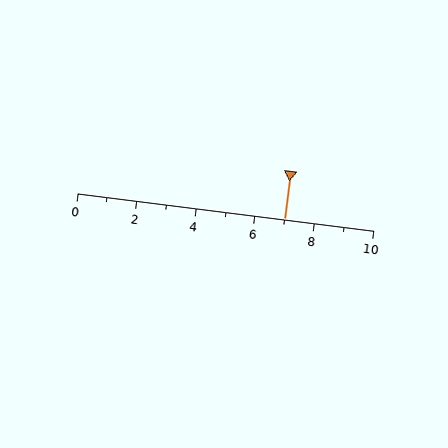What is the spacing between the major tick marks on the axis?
The major ticks are spaced 2 apart.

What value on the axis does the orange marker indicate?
The marker indicates approximately 7.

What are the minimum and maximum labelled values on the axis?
The axis runs from 0 to 10.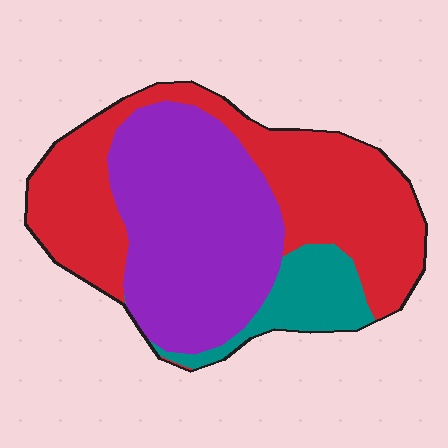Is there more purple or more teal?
Purple.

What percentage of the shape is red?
Red covers 45% of the shape.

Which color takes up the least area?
Teal, at roughly 10%.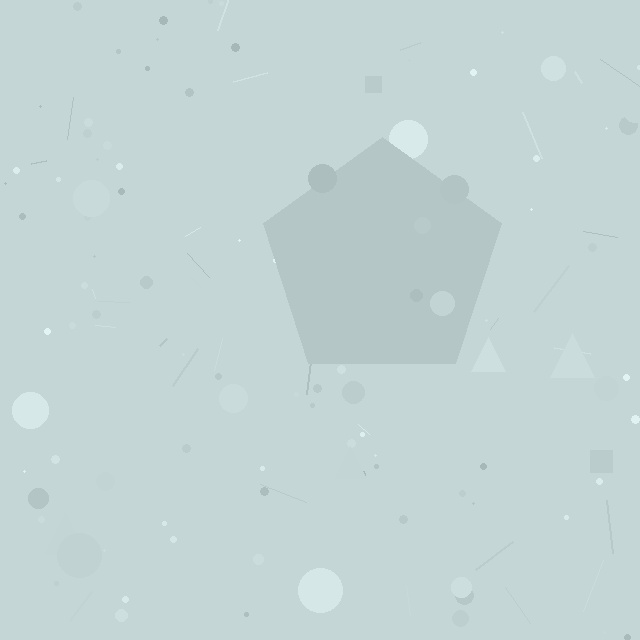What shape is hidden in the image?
A pentagon is hidden in the image.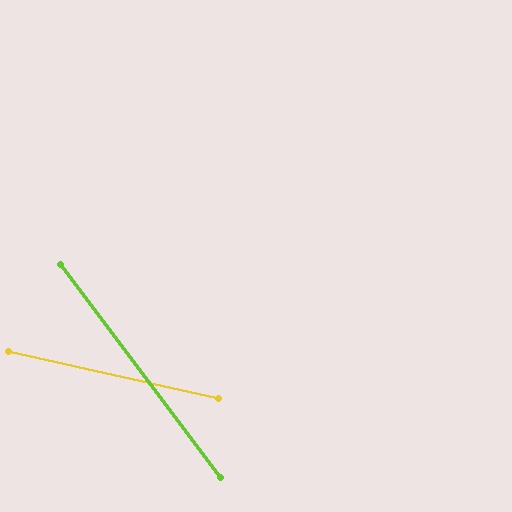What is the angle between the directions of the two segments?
Approximately 41 degrees.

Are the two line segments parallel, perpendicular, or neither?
Neither parallel nor perpendicular — they differ by about 41°.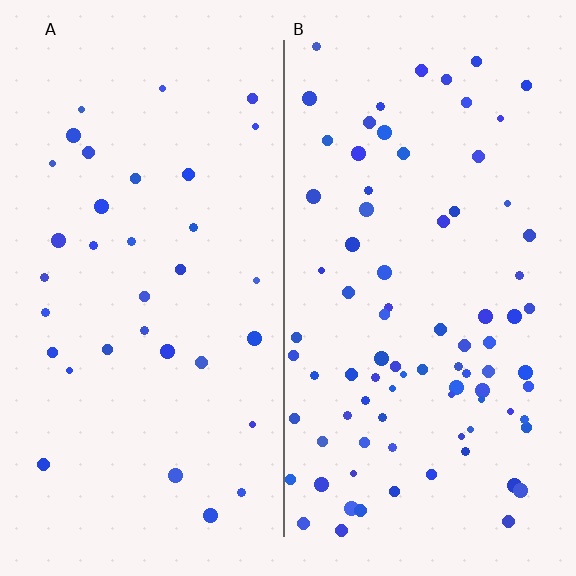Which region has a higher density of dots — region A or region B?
B (the right).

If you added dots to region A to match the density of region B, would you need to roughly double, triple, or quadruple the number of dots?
Approximately double.